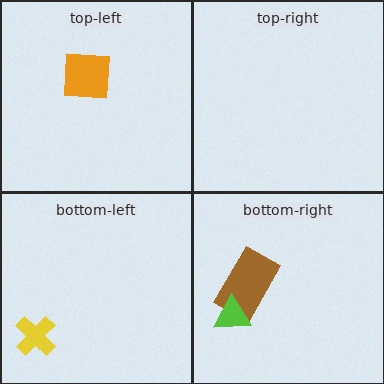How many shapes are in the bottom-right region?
2.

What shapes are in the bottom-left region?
The yellow cross.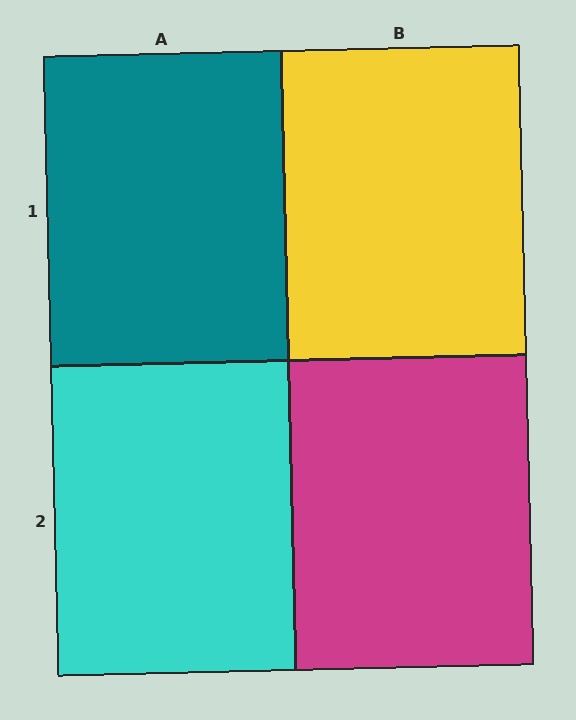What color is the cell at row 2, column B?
Magenta.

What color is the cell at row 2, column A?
Cyan.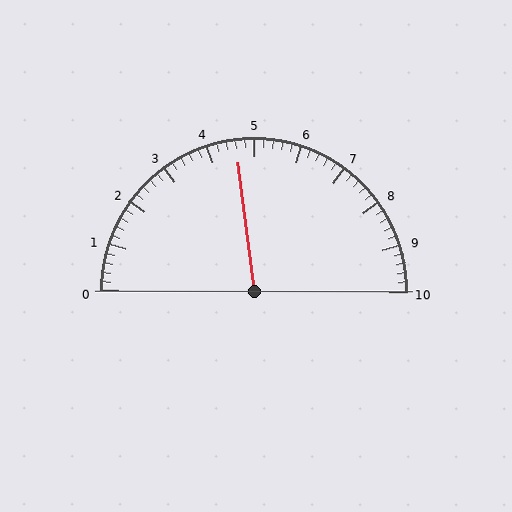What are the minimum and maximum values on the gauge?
The gauge ranges from 0 to 10.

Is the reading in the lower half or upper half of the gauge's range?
The reading is in the lower half of the range (0 to 10).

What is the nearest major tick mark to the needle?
The nearest major tick mark is 5.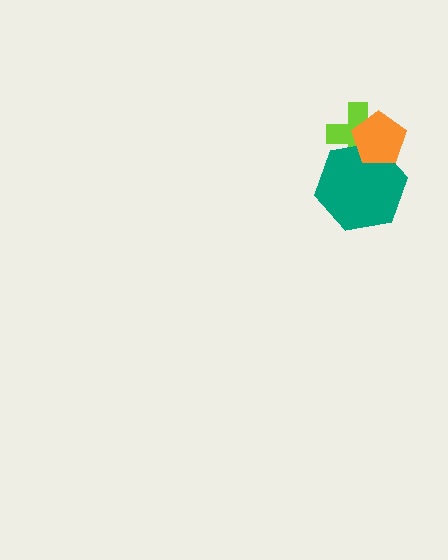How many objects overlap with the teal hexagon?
2 objects overlap with the teal hexagon.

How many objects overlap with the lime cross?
2 objects overlap with the lime cross.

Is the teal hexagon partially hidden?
Yes, it is partially covered by another shape.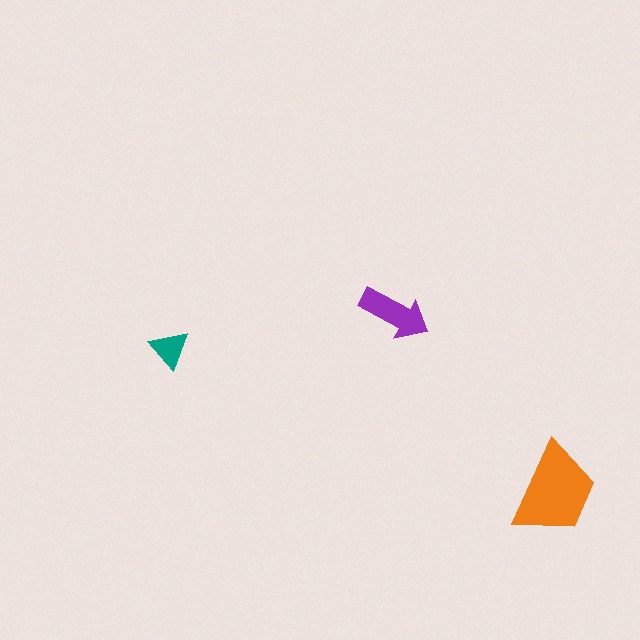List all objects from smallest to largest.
The teal triangle, the purple arrow, the orange trapezoid.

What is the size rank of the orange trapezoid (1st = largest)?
1st.